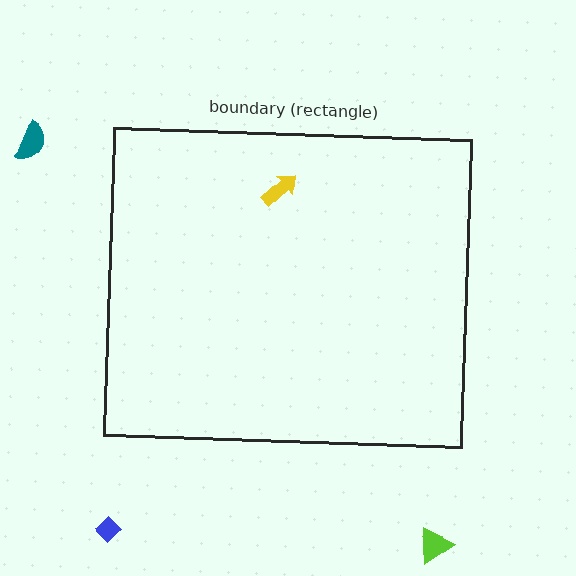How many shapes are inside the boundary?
1 inside, 3 outside.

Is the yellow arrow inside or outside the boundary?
Inside.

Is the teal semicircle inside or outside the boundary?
Outside.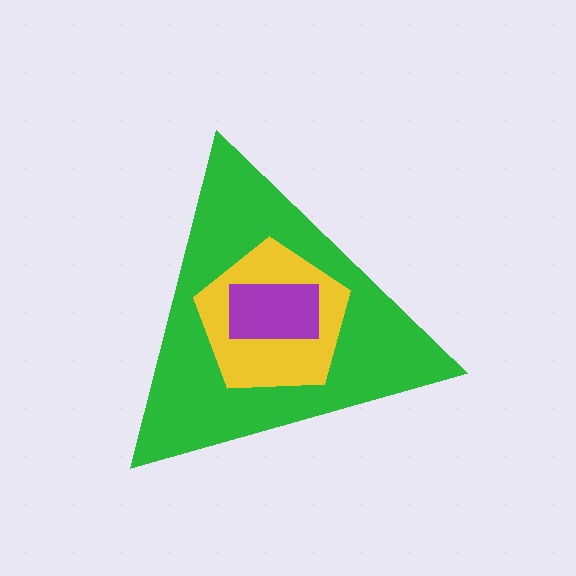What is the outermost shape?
The green triangle.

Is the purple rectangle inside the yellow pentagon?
Yes.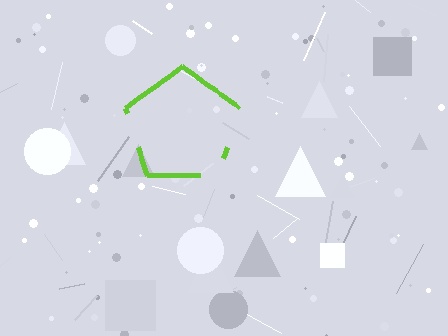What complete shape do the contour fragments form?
The contour fragments form a pentagon.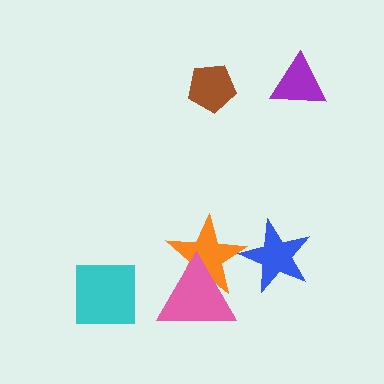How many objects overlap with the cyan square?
0 objects overlap with the cyan square.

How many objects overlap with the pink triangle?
1 object overlaps with the pink triangle.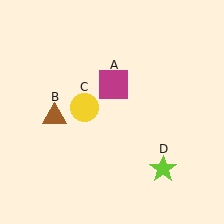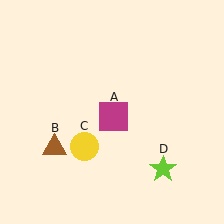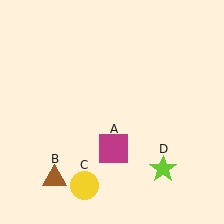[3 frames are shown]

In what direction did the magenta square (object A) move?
The magenta square (object A) moved down.